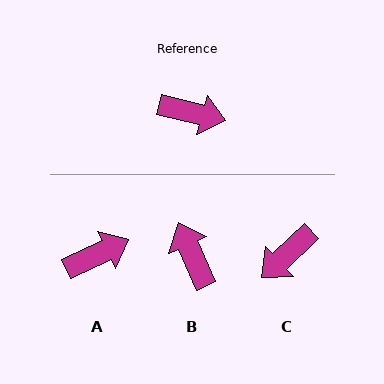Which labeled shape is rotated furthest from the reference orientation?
B, about 128 degrees away.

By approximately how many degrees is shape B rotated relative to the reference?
Approximately 128 degrees counter-clockwise.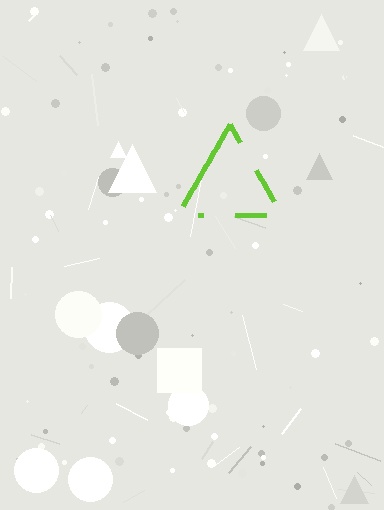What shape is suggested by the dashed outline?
The dashed outline suggests a triangle.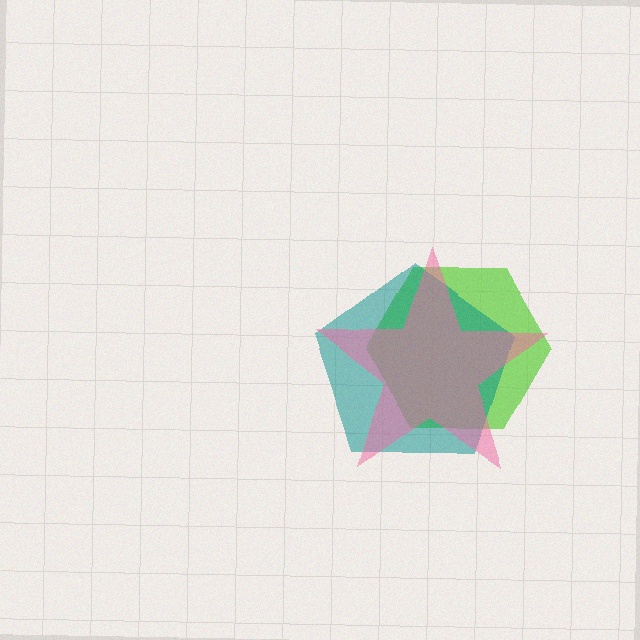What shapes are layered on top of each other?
The layered shapes are: a lime hexagon, a teal pentagon, a pink star.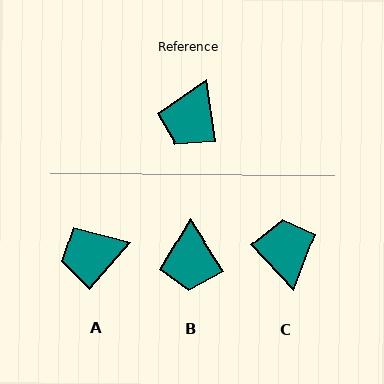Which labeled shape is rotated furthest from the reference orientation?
C, about 145 degrees away.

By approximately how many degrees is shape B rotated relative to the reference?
Approximately 25 degrees counter-clockwise.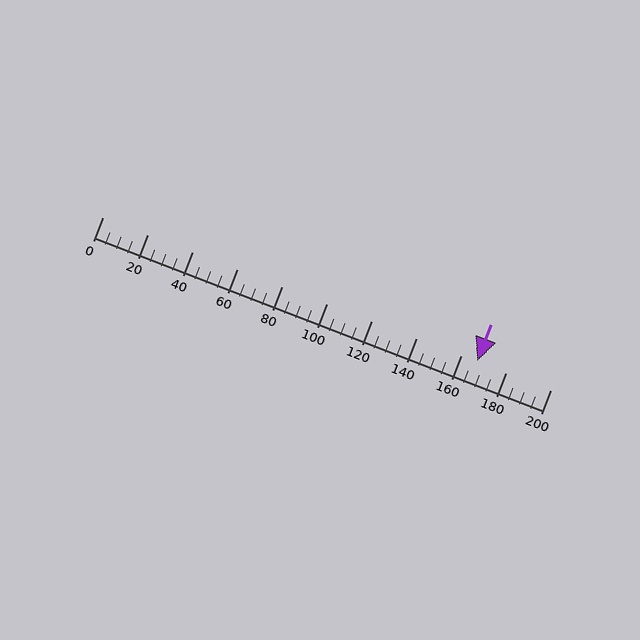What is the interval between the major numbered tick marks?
The major tick marks are spaced 20 units apart.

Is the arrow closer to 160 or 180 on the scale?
The arrow is closer to 160.